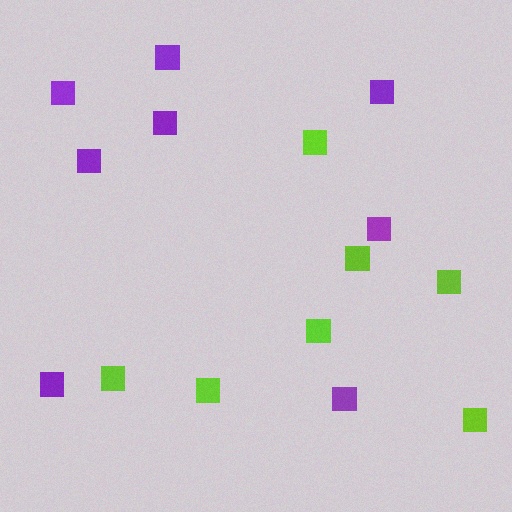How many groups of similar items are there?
There are 2 groups: one group of purple squares (8) and one group of lime squares (7).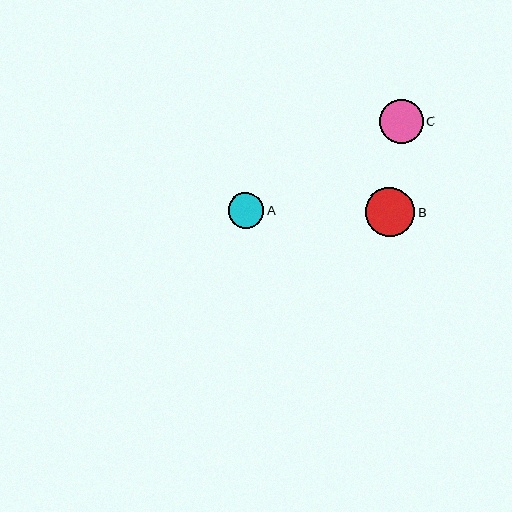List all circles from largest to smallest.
From largest to smallest: B, C, A.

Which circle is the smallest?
Circle A is the smallest with a size of approximately 36 pixels.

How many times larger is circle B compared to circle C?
Circle B is approximately 1.1 times the size of circle C.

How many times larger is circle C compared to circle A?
Circle C is approximately 1.2 times the size of circle A.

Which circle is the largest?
Circle B is the largest with a size of approximately 50 pixels.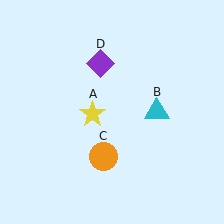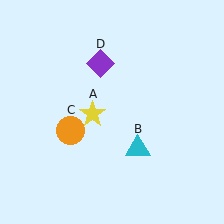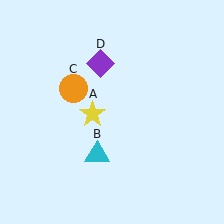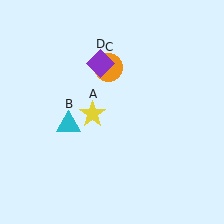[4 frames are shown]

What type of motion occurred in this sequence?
The cyan triangle (object B), orange circle (object C) rotated clockwise around the center of the scene.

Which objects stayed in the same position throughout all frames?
Yellow star (object A) and purple diamond (object D) remained stationary.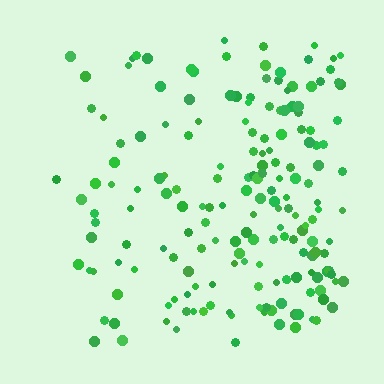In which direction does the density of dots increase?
From left to right, with the right side densest.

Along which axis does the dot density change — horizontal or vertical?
Horizontal.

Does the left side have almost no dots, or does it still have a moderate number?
Still a moderate number, just noticeably fewer than the right.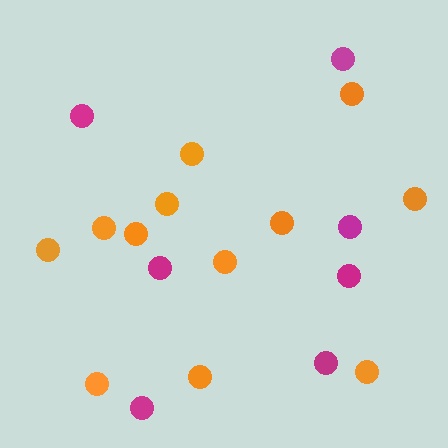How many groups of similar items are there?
There are 2 groups: one group of orange circles (12) and one group of magenta circles (7).